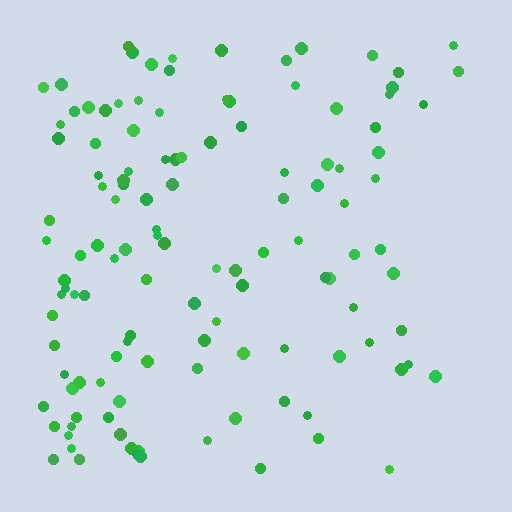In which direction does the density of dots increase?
From right to left, with the left side densest.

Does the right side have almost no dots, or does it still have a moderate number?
Still a moderate number, just noticeably fewer than the left.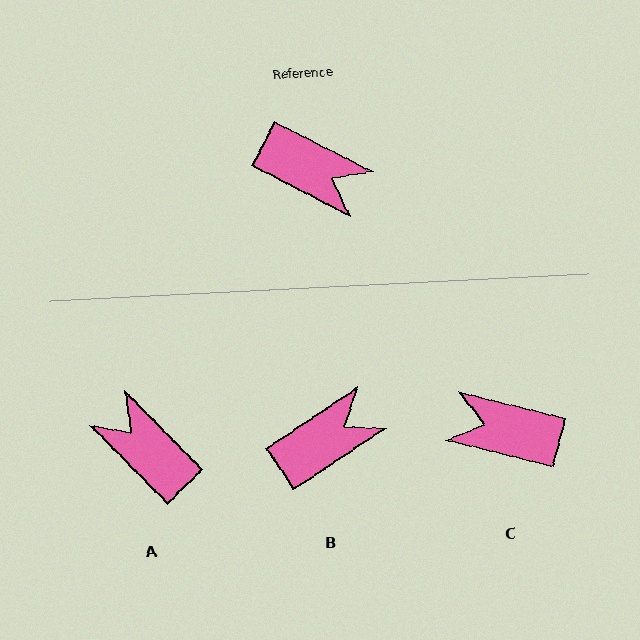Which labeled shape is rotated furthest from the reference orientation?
C, about 167 degrees away.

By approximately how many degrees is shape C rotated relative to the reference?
Approximately 167 degrees clockwise.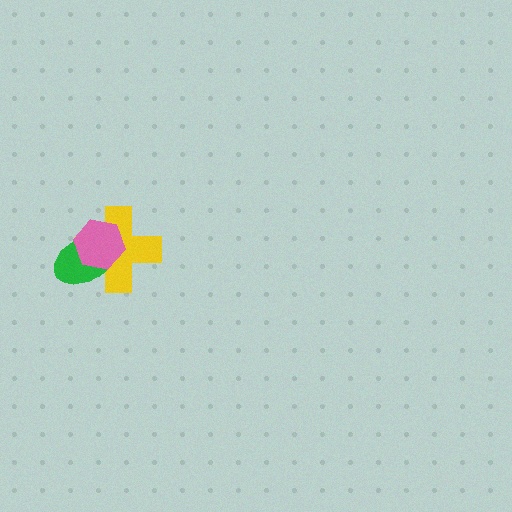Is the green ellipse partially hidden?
Yes, it is partially covered by another shape.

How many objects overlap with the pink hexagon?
2 objects overlap with the pink hexagon.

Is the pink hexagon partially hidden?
No, no other shape covers it.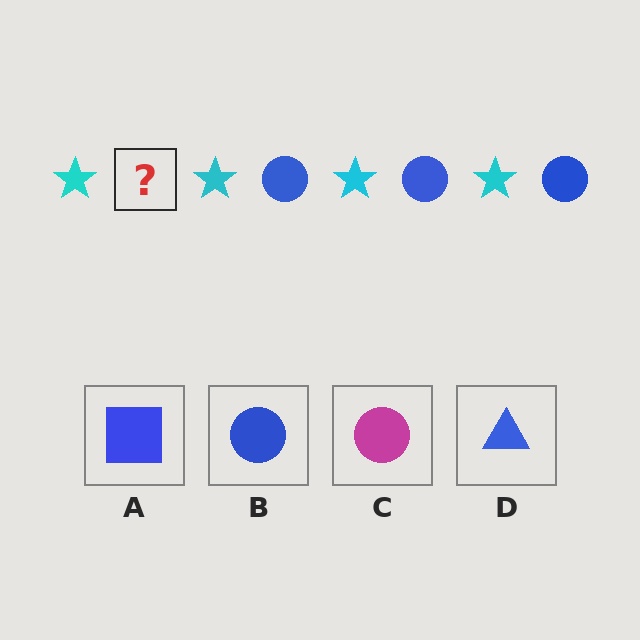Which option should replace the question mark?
Option B.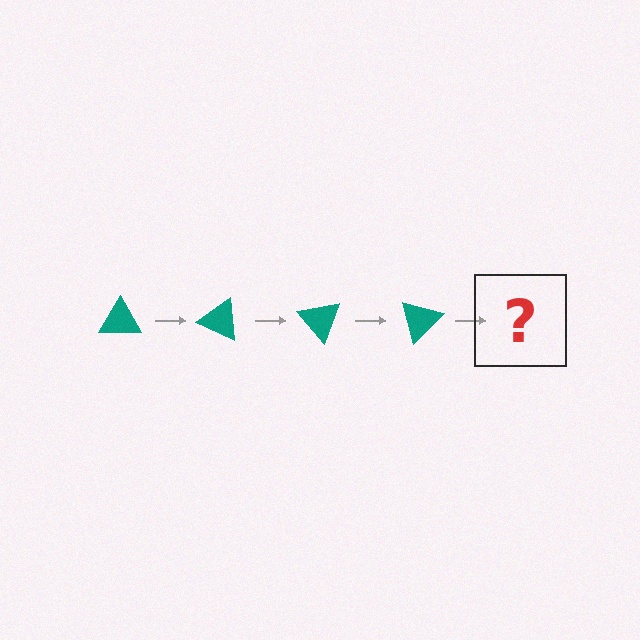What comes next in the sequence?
The next element should be a teal triangle rotated 100 degrees.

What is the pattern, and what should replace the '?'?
The pattern is that the triangle rotates 25 degrees each step. The '?' should be a teal triangle rotated 100 degrees.